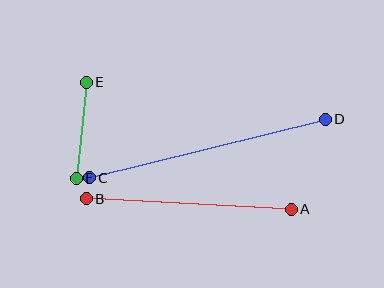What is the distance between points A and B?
The distance is approximately 205 pixels.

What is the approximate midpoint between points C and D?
The midpoint is at approximately (207, 148) pixels.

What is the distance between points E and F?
The distance is approximately 96 pixels.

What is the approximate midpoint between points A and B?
The midpoint is at approximately (189, 204) pixels.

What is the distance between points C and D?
The distance is approximately 243 pixels.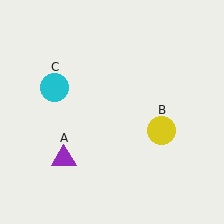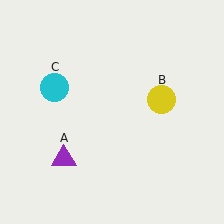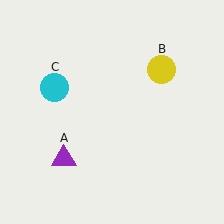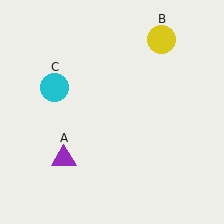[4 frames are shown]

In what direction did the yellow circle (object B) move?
The yellow circle (object B) moved up.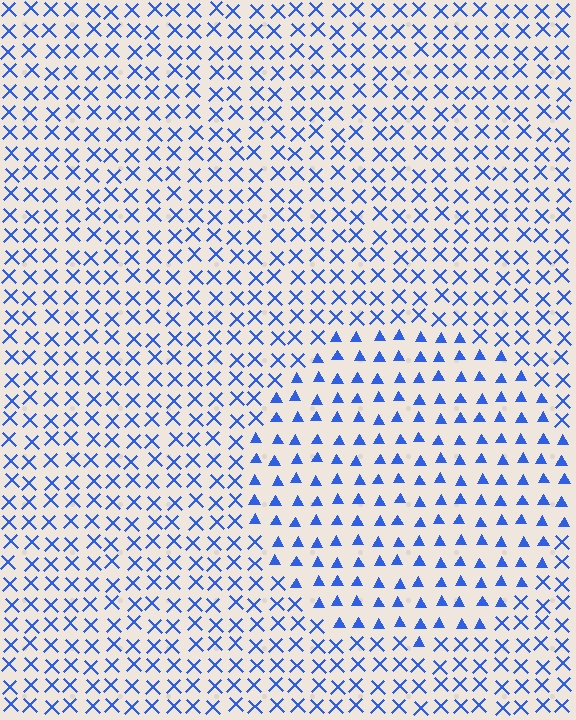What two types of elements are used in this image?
The image uses triangles inside the circle region and X marks outside it.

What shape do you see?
I see a circle.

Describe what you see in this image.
The image is filled with small blue elements arranged in a uniform grid. A circle-shaped region contains triangles, while the surrounding area contains X marks. The boundary is defined purely by the change in element shape.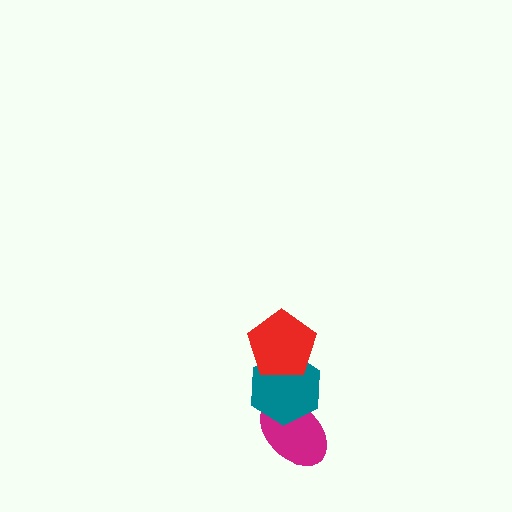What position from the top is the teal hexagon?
The teal hexagon is 2nd from the top.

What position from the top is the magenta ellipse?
The magenta ellipse is 3rd from the top.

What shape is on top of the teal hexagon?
The red pentagon is on top of the teal hexagon.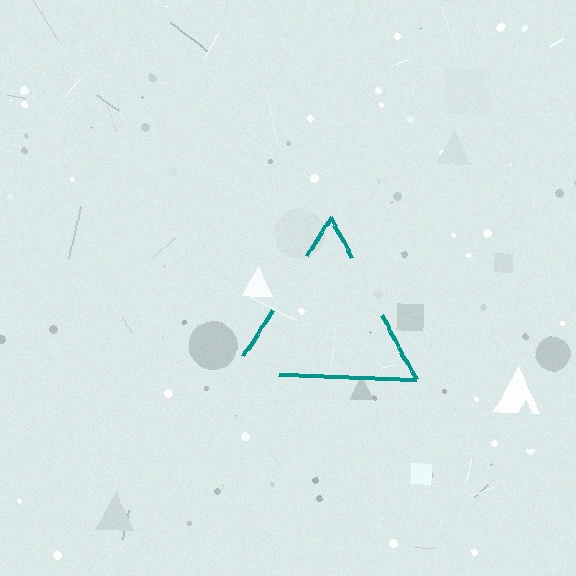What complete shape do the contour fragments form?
The contour fragments form a triangle.